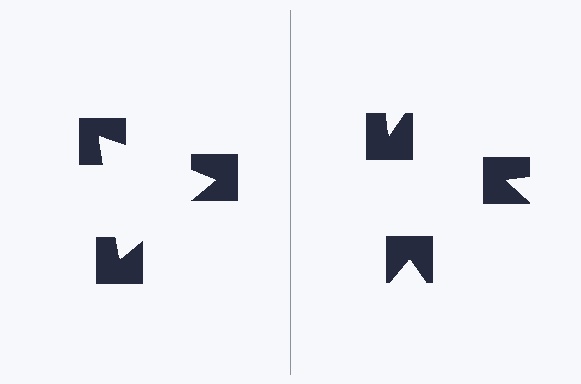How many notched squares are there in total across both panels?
6 — 3 on each side.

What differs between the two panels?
The notched squares are positioned identically on both sides; only the wedge orientations differ. On the left they align to a triangle; on the right they are misaligned.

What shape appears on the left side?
An illusory triangle.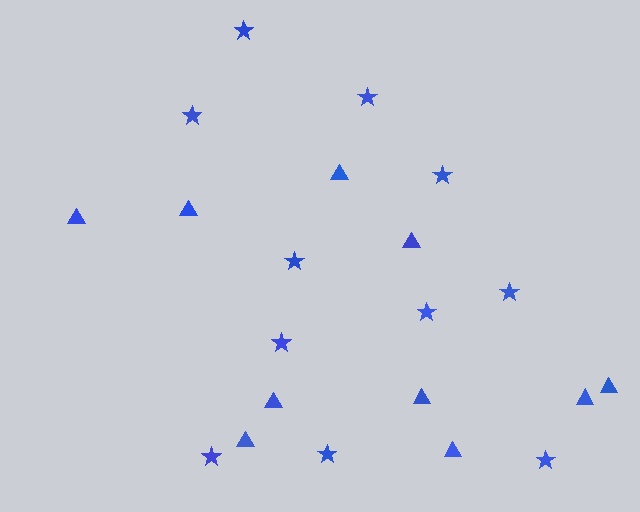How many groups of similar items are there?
There are 2 groups: one group of stars (11) and one group of triangles (10).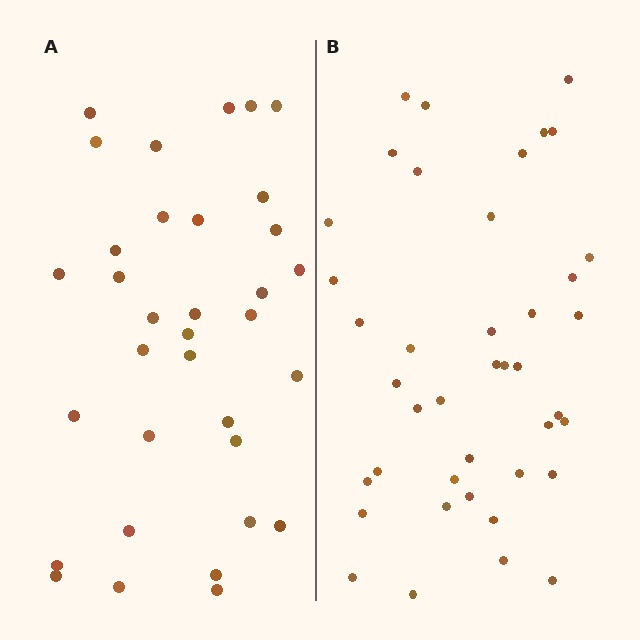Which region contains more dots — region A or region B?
Region B (the right region) has more dots.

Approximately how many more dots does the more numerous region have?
Region B has roughly 8 or so more dots than region A.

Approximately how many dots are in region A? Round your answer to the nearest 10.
About 30 dots. (The exact count is 34, which rounds to 30.)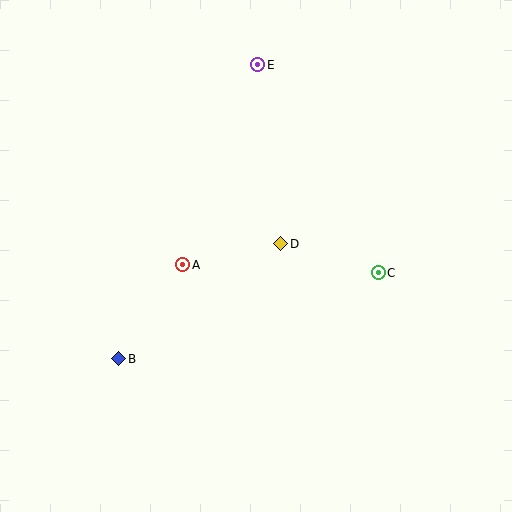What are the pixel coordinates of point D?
Point D is at (281, 244).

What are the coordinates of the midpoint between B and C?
The midpoint between B and C is at (249, 316).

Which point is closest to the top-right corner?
Point E is closest to the top-right corner.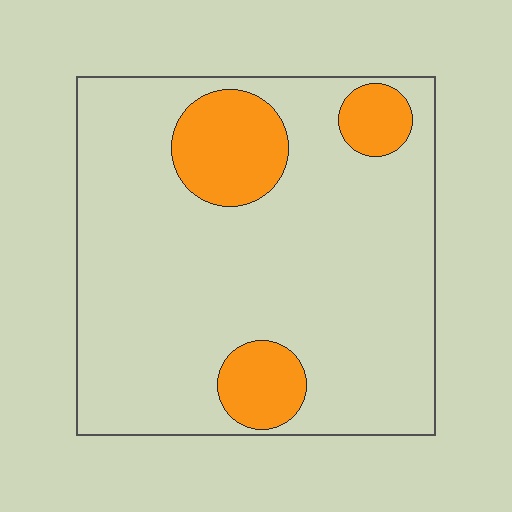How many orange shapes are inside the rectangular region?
3.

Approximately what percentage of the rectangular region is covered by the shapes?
Approximately 15%.